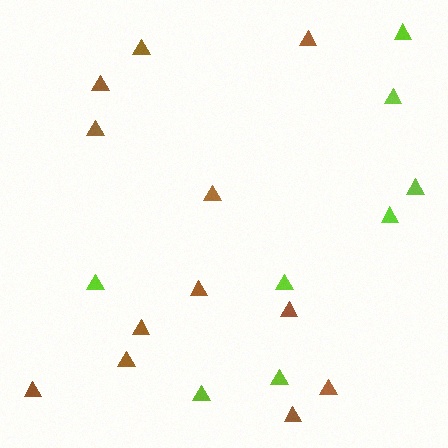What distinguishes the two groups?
There are 2 groups: one group of lime triangles (8) and one group of brown triangles (12).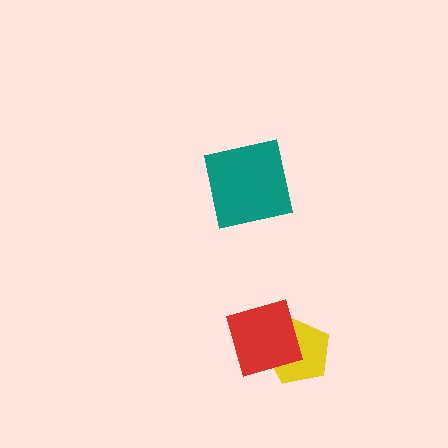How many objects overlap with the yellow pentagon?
1 object overlaps with the yellow pentagon.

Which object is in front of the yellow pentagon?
The red diamond is in front of the yellow pentagon.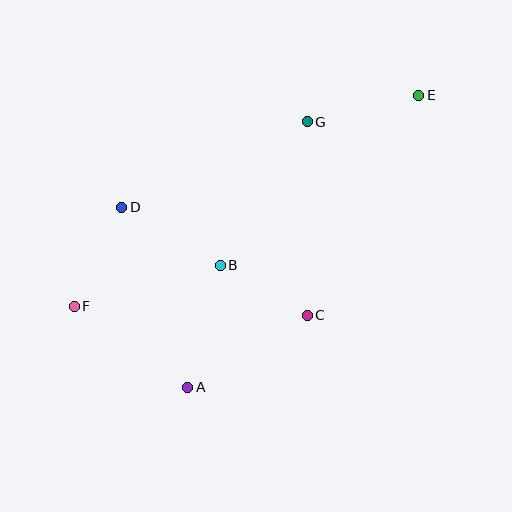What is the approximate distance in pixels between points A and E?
The distance between A and E is approximately 372 pixels.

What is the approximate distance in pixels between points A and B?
The distance between A and B is approximately 126 pixels.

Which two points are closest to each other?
Points B and C are closest to each other.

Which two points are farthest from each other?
Points E and F are farthest from each other.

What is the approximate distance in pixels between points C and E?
The distance between C and E is approximately 247 pixels.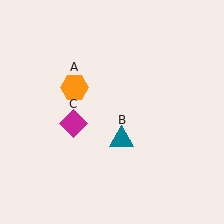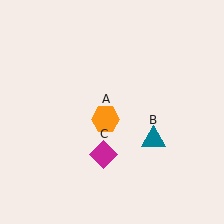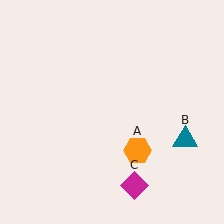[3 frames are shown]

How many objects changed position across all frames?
3 objects changed position: orange hexagon (object A), teal triangle (object B), magenta diamond (object C).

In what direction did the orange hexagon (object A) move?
The orange hexagon (object A) moved down and to the right.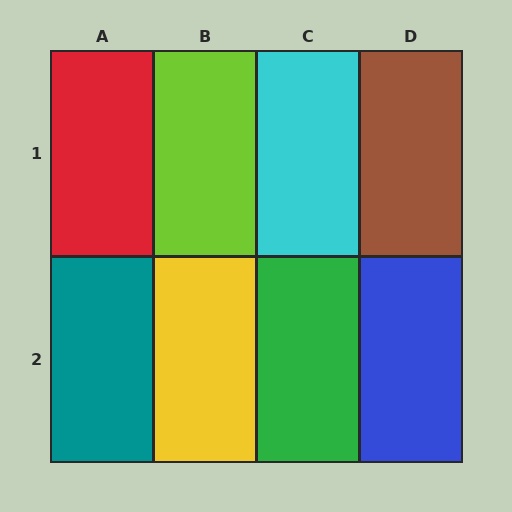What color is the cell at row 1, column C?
Cyan.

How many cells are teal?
1 cell is teal.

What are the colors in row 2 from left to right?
Teal, yellow, green, blue.